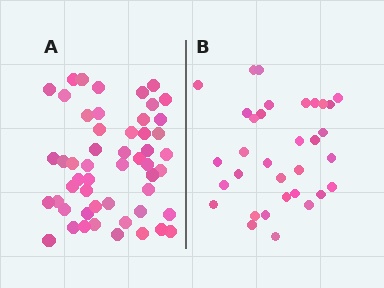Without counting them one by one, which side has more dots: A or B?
Region A (the left region) has more dots.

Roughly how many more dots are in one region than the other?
Region A has approximately 20 more dots than region B.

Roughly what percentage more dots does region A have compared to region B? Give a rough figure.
About 60% more.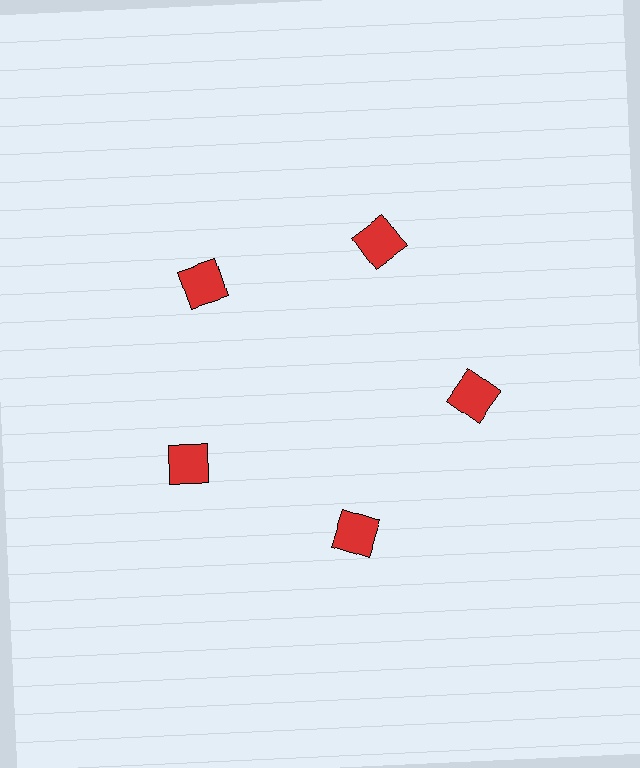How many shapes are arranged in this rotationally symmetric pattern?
There are 5 shapes, arranged in 5 groups of 1.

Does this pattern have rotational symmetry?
Yes, this pattern has 5-fold rotational symmetry. It looks the same after rotating 72 degrees around the center.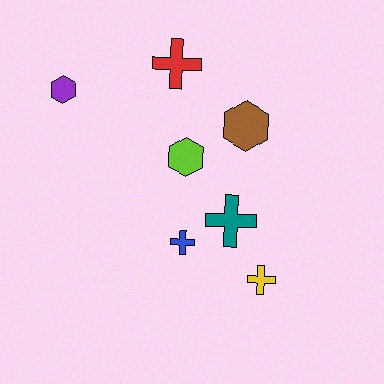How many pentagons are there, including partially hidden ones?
There are no pentagons.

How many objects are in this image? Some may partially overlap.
There are 7 objects.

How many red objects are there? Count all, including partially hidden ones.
There is 1 red object.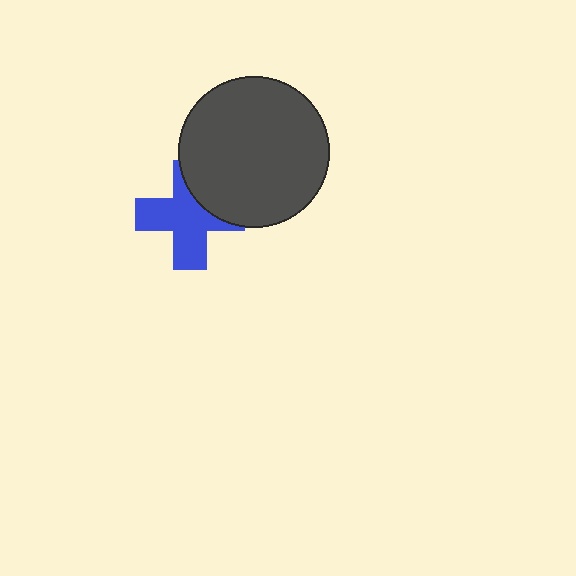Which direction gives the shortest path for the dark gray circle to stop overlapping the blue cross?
Moving toward the upper-right gives the shortest separation.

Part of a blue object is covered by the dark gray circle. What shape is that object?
It is a cross.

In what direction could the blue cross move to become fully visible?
The blue cross could move toward the lower-left. That would shift it out from behind the dark gray circle entirely.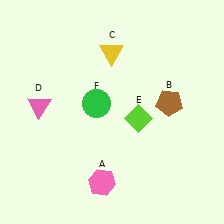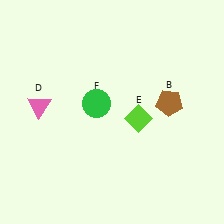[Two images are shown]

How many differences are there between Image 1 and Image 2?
There are 2 differences between the two images.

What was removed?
The pink hexagon (A), the yellow triangle (C) were removed in Image 2.